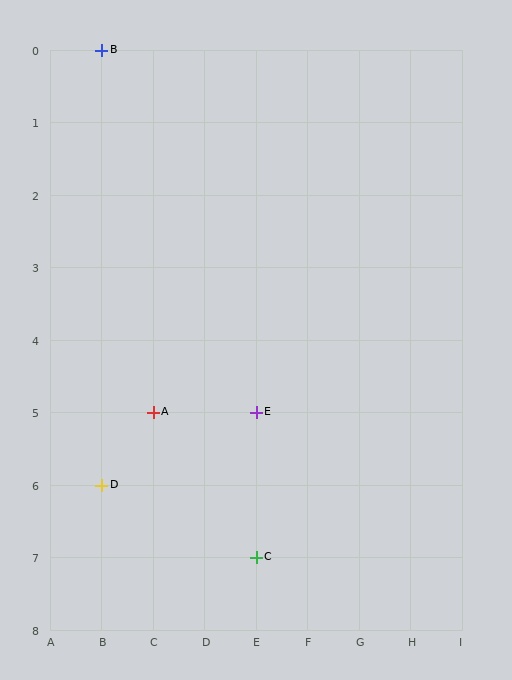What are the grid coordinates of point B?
Point B is at grid coordinates (B, 0).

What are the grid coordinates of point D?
Point D is at grid coordinates (B, 6).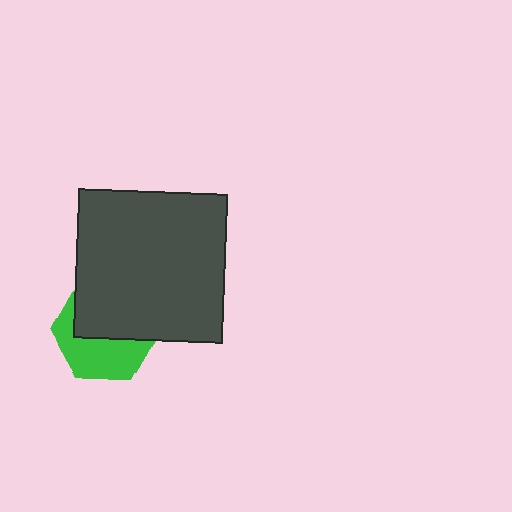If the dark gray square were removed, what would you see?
You would see the complete green hexagon.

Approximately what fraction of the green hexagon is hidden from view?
Roughly 54% of the green hexagon is hidden behind the dark gray square.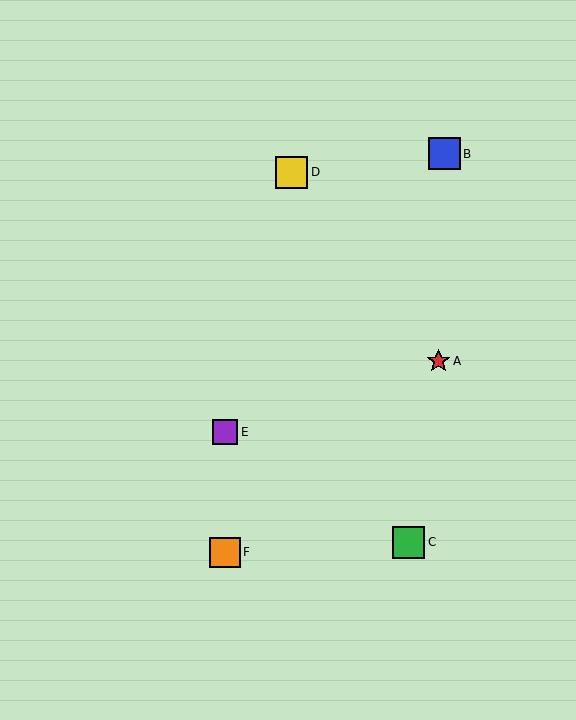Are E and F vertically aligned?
Yes, both are at x≈225.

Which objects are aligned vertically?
Objects E, F are aligned vertically.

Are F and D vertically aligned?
No, F is at x≈225 and D is at x≈291.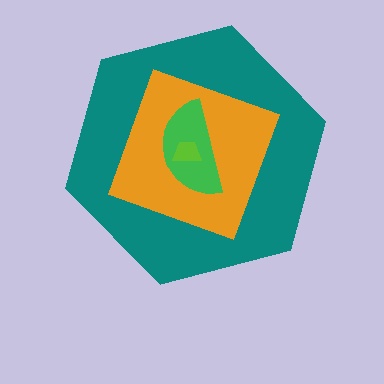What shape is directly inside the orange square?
The green semicircle.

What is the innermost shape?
The lime trapezoid.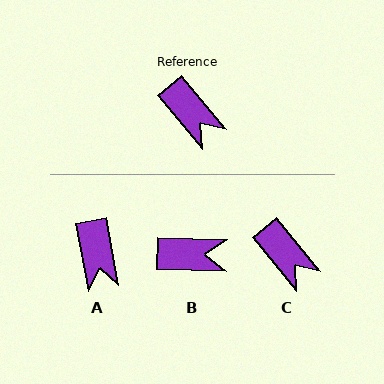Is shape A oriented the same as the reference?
No, it is off by about 30 degrees.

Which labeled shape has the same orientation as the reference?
C.